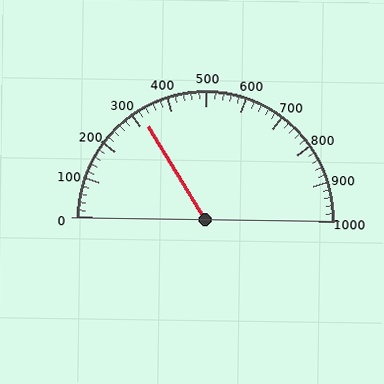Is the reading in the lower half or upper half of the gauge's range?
The reading is in the lower half of the range (0 to 1000).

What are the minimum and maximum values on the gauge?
The gauge ranges from 0 to 1000.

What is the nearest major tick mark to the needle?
The nearest major tick mark is 300.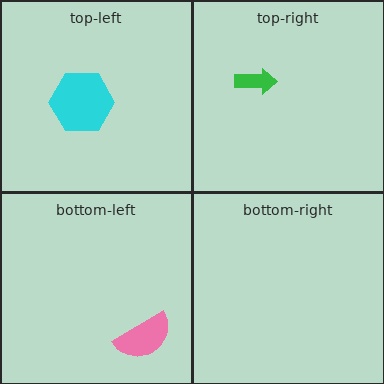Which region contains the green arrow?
The top-right region.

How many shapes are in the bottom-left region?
1.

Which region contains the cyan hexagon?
The top-left region.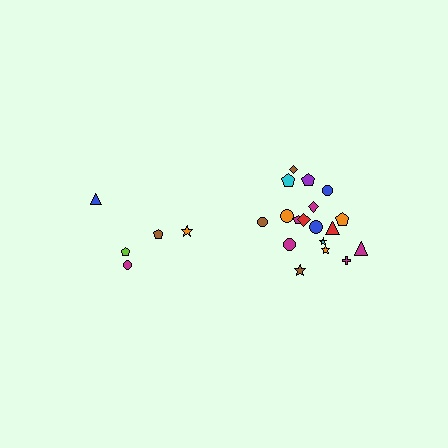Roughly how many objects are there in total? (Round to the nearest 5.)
Roughly 25 objects in total.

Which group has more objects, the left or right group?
The right group.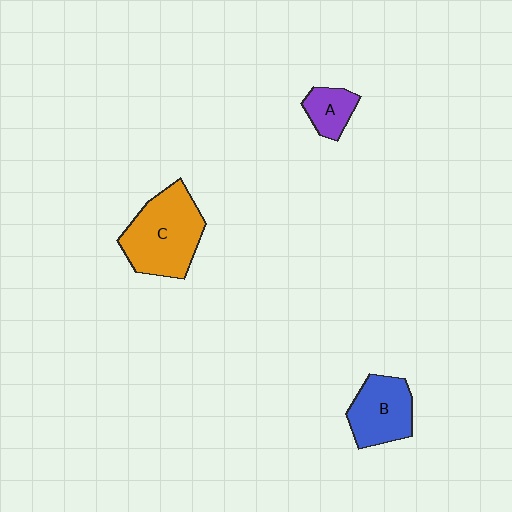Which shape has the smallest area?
Shape A (purple).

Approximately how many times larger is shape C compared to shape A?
Approximately 2.7 times.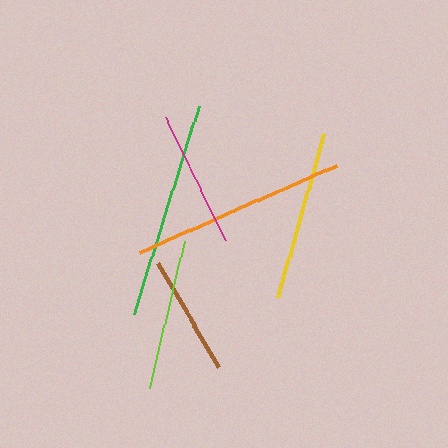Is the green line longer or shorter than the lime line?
The green line is longer than the lime line.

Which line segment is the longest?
The green line is the longest at approximately 218 pixels.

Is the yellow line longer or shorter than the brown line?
The yellow line is longer than the brown line.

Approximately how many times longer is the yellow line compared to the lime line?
The yellow line is approximately 1.1 times the length of the lime line.